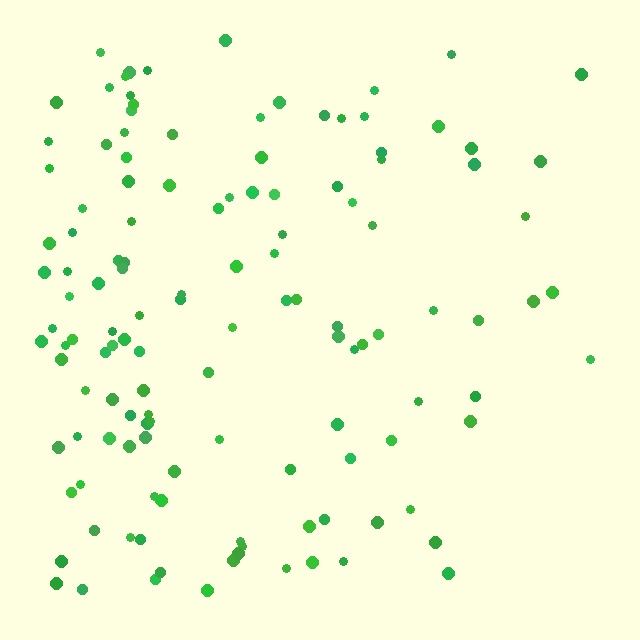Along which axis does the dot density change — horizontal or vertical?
Horizontal.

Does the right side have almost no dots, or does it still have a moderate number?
Still a moderate number, just noticeably fewer than the left.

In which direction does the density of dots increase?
From right to left, with the left side densest.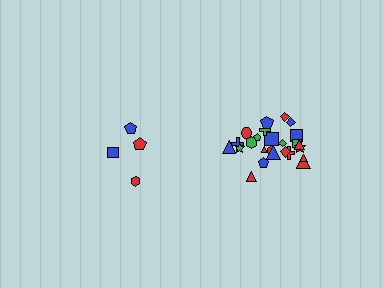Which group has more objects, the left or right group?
The right group.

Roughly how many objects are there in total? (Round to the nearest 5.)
Roughly 30 objects in total.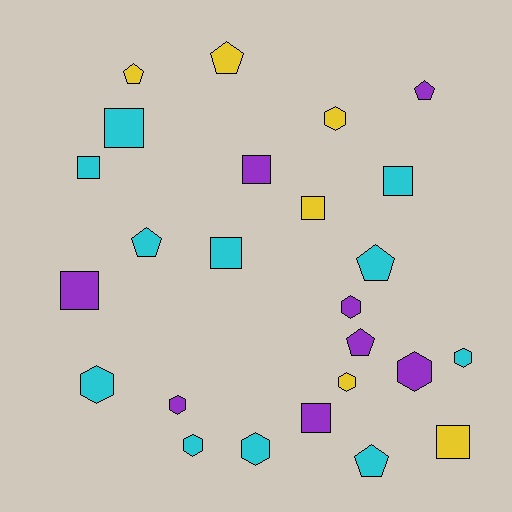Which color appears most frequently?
Cyan, with 11 objects.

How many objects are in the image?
There are 25 objects.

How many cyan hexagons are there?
There are 4 cyan hexagons.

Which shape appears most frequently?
Square, with 9 objects.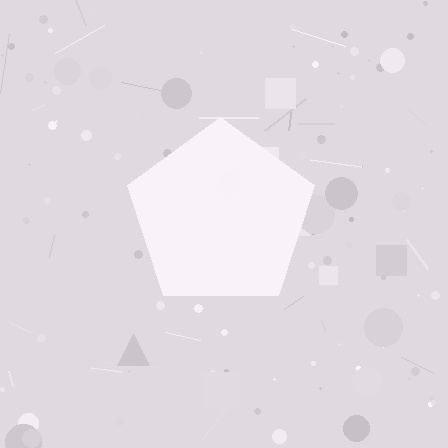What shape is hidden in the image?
A pentagon is hidden in the image.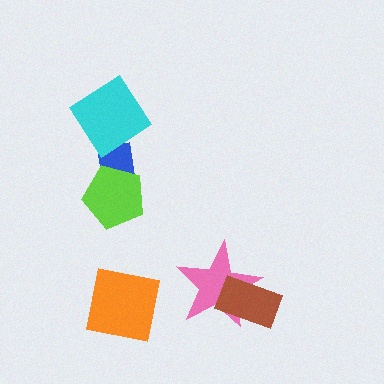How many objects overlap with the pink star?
1 object overlaps with the pink star.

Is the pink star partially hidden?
Yes, it is partially covered by another shape.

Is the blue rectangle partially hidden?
Yes, it is partially covered by another shape.